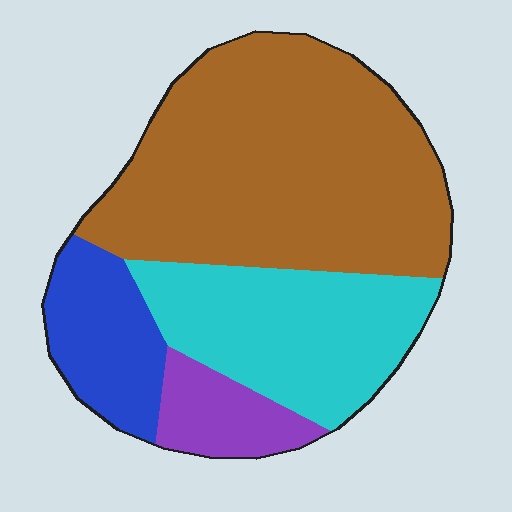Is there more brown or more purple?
Brown.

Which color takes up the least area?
Purple, at roughly 10%.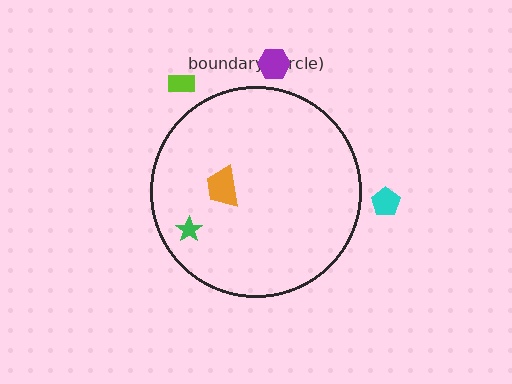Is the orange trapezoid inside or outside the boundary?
Inside.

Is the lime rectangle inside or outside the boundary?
Outside.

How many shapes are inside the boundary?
2 inside, 3 outside.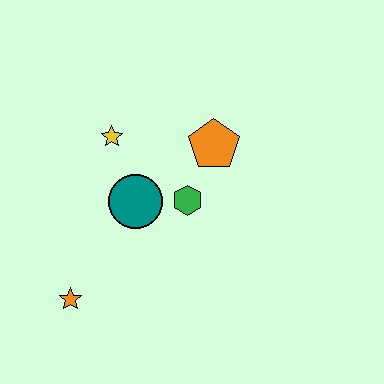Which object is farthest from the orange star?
The orange pentagon is farthest from the orange star.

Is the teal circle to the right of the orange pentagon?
No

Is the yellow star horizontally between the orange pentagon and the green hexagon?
No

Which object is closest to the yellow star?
The teal circle is closest to the yellow star.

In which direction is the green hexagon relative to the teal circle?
The green hexagon is to the right of the teal circle.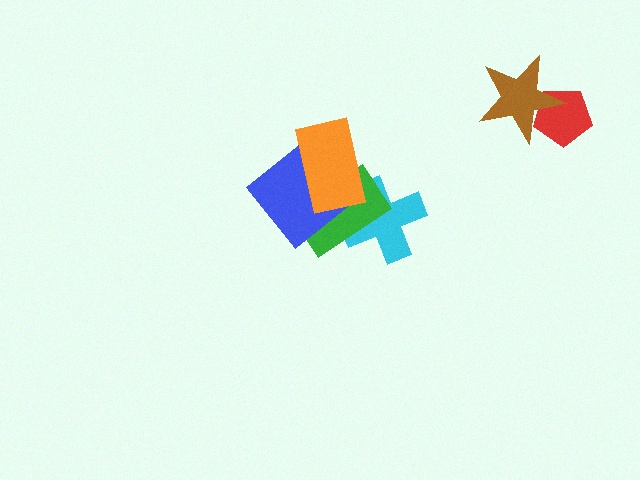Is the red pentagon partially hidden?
Yes, it is partially covered by another shape.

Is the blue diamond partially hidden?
Yes, it is partially covered by another shape.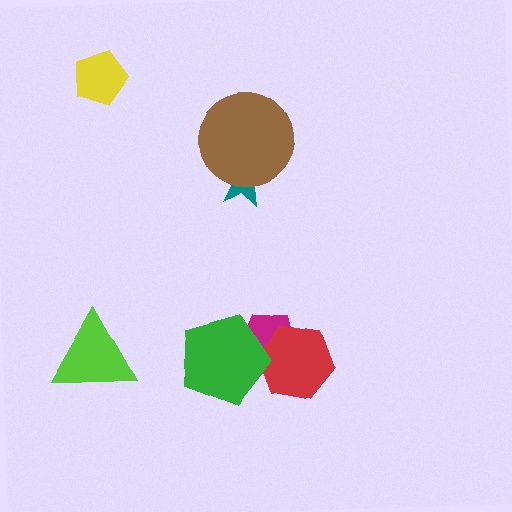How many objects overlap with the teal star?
1 object overlaps with the teal star.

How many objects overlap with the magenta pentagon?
2 objects overlap with the magenta pentagon.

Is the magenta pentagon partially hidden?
Yes, it is partially covered by another shape.